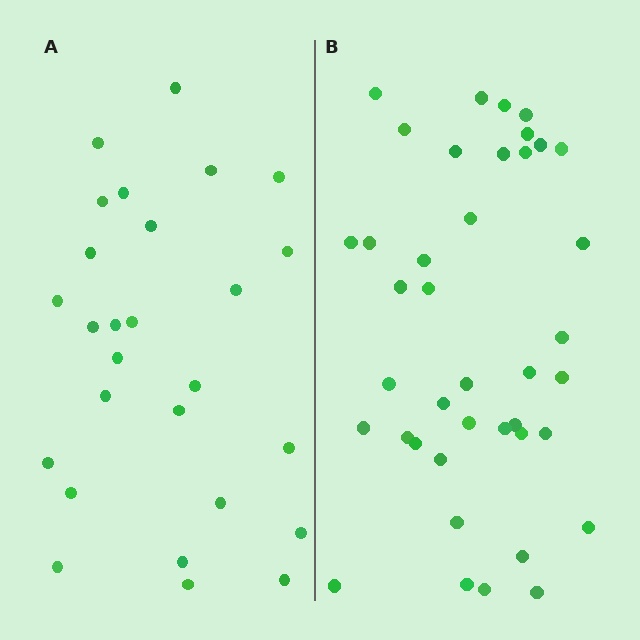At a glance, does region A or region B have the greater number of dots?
Region B (the right region) has more dots.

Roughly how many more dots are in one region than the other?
Region B has approximately 15 more dots than region A.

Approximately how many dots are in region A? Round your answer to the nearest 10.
About 30 dots. (The exact count is 27, which rounds to 30.)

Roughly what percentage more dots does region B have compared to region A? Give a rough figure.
About 50% more.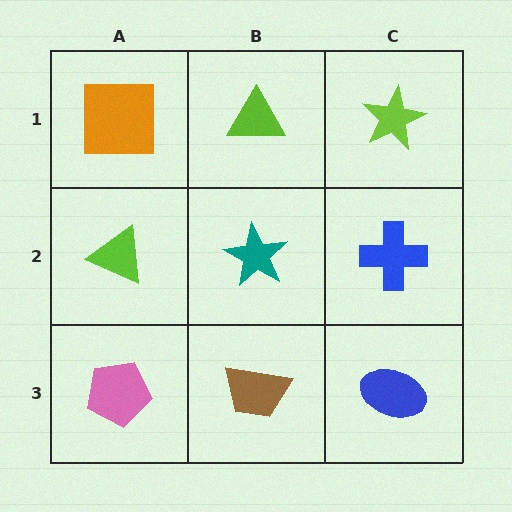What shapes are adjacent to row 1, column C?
A blue cross (row 2, column C), a lime triangle (row 1, column B).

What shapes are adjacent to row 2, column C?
A lime star (row 1, column C), a blue ellipse (row 3, column C), a teal star (row 2, column B).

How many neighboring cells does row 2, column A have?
3.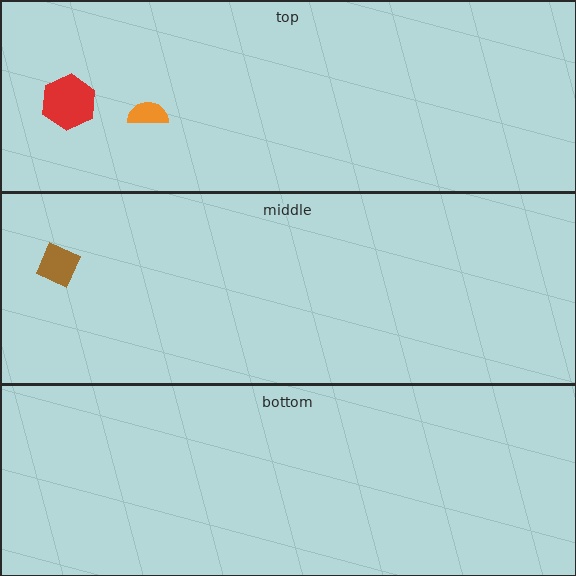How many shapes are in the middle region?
1.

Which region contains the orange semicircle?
The top region.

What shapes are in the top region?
The orange semicircle, the red hexagon.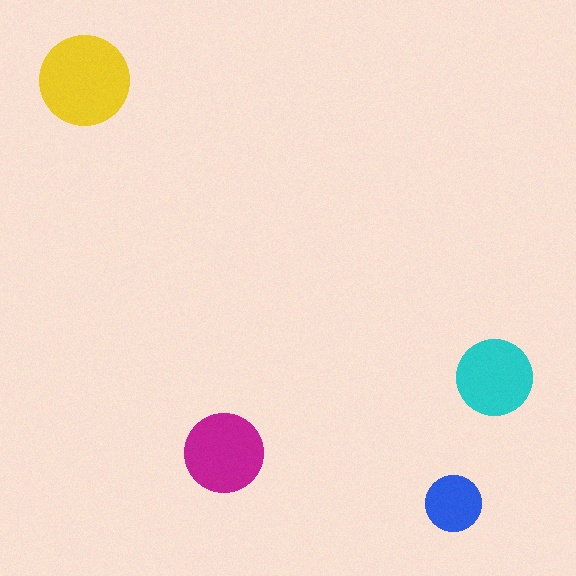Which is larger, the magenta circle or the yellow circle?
The yellow one.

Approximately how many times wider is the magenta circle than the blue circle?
About 1.5 times wider.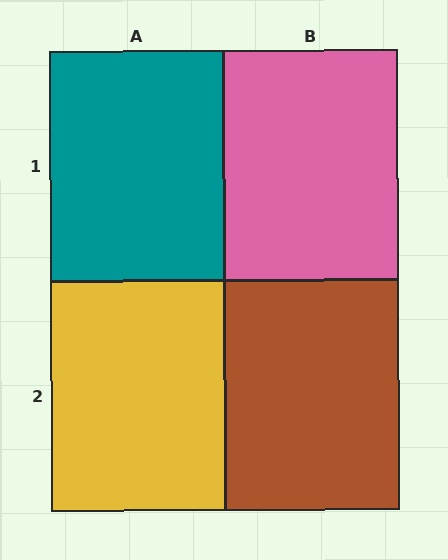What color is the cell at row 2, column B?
Brown.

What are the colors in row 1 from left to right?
Teal, pink.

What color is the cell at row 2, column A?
Yellow.